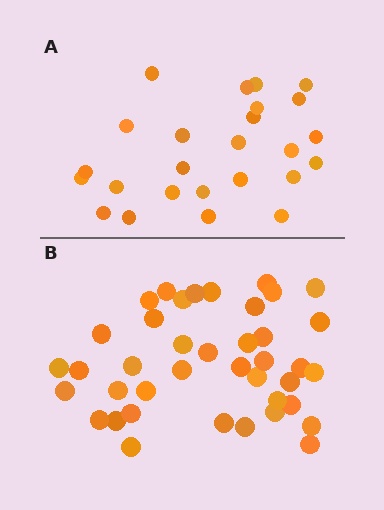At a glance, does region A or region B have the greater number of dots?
Region B (the bottom region) has more dots.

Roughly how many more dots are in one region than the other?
Region B has approximately 15 more dots than region A.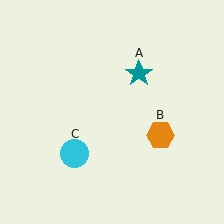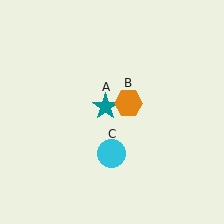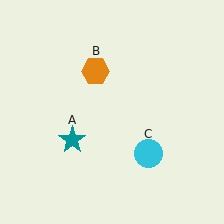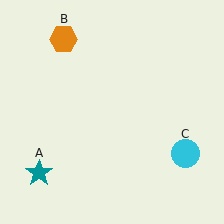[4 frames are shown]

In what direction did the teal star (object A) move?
The teal star (object A) moved down and to the left.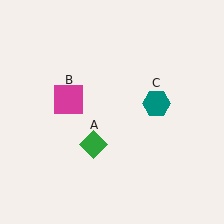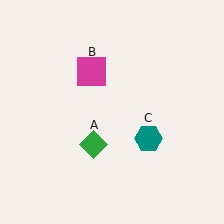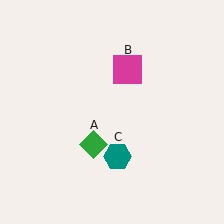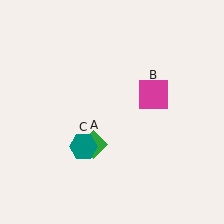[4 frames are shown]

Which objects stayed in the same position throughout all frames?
Green diamond (object A) remained stationary.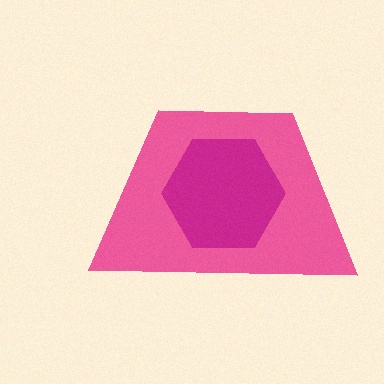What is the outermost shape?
The pink trapezoid.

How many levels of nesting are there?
2.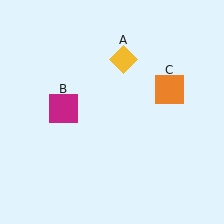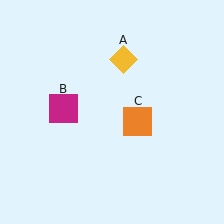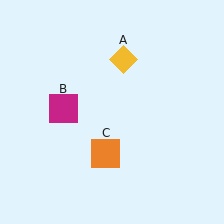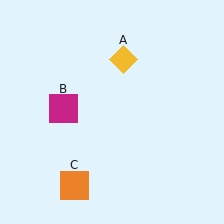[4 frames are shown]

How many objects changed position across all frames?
1 object changed position: orange square (object C).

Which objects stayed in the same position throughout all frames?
Yellow diamond (object A) and magenta square (object B) remained stationary.